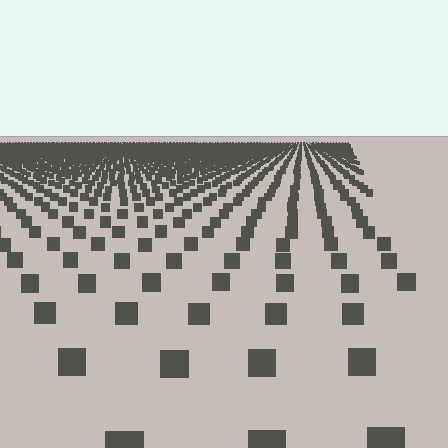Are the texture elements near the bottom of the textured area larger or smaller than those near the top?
Larger. Near the bottom, elements are closer to the viewer and appear at a bigger on-screen size.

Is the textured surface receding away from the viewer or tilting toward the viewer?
The surface is receding away from the viewer. Texture elements get smaller and denser toward the top.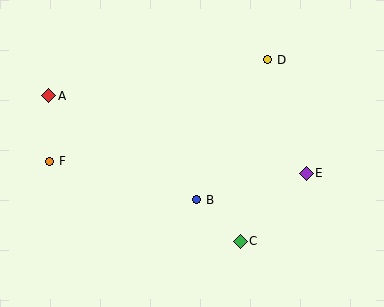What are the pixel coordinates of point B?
Point B is at (197, 200).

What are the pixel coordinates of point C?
Point C is at (240, 241).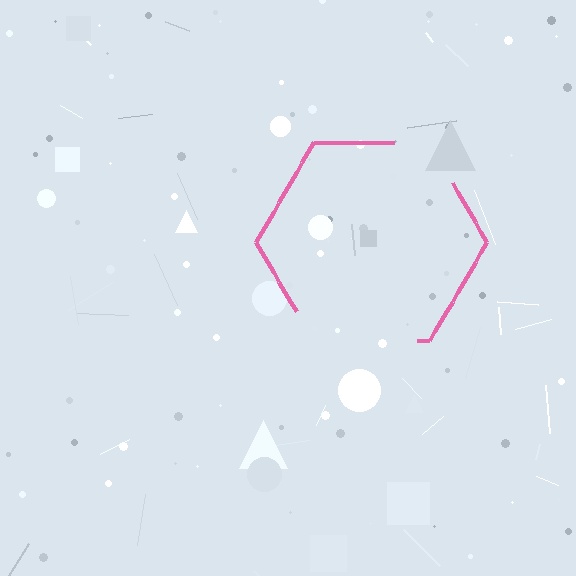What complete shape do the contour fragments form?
The contour fragments form a hexagon.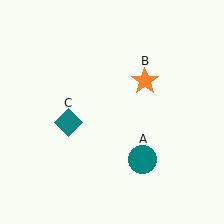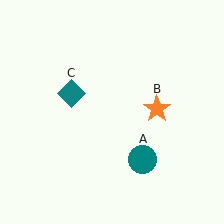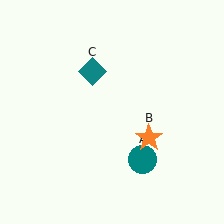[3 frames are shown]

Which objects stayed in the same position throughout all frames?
Teal circle (object A) remained stationary.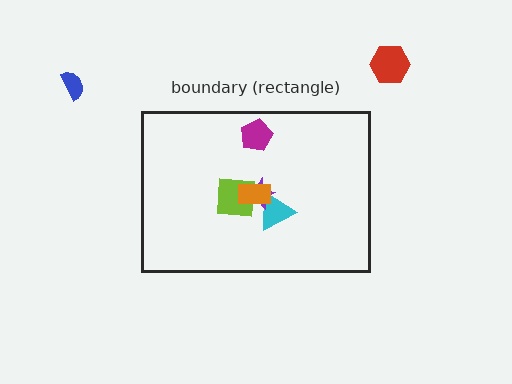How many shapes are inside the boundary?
5 inside, 2 outside.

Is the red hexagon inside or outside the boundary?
Outside.